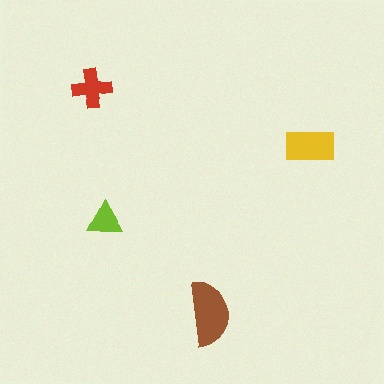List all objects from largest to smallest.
The brown semicircle, the yellow rectangle, the red cross, the lime triangle.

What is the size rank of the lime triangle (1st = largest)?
4th.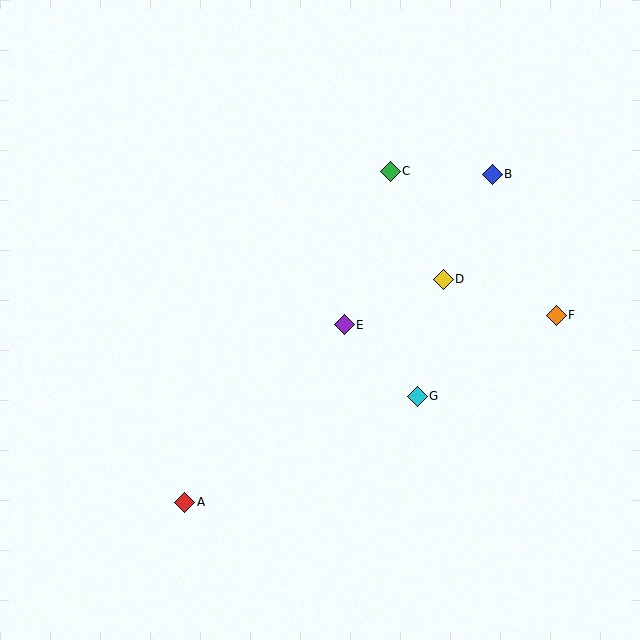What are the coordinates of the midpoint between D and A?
The midpoint between D and A is at (314, 391).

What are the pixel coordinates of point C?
Point C is at (390, 171).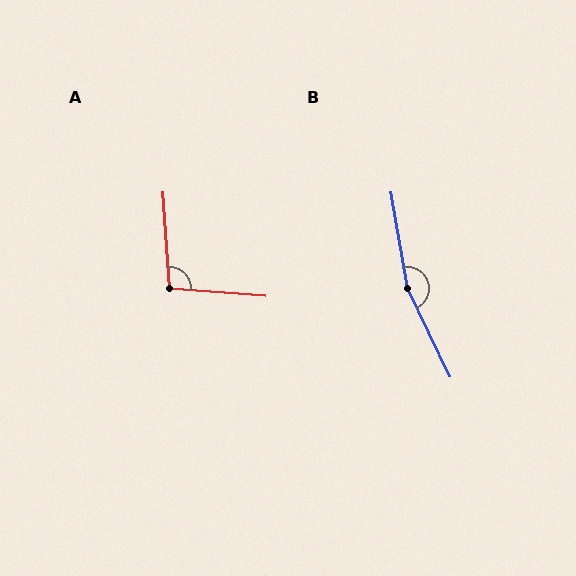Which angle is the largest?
B, at approximately 164 degrees.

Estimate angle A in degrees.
Approximately 98 degrees.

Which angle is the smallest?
A, at approximately 98 degrees.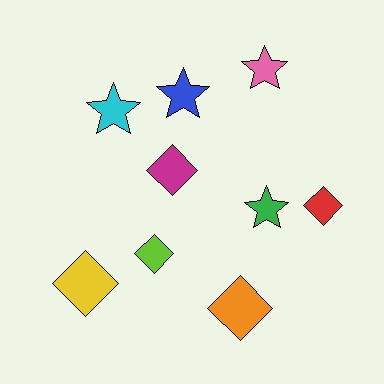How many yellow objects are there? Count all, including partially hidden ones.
There is 1 yellow object.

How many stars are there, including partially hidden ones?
There are 4 stars.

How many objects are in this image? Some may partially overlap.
There are 9 objects.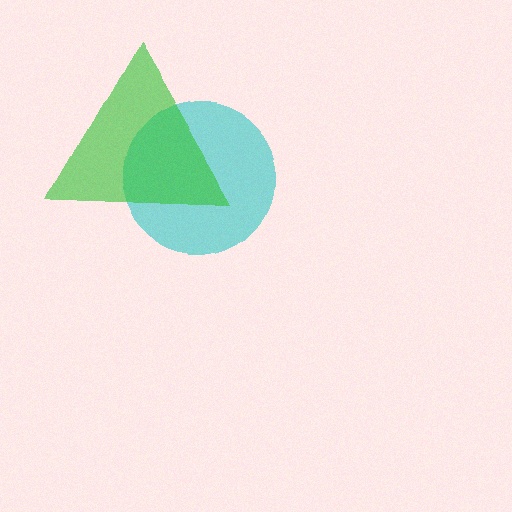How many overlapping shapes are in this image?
There are 2 overlapping shapes in the image.